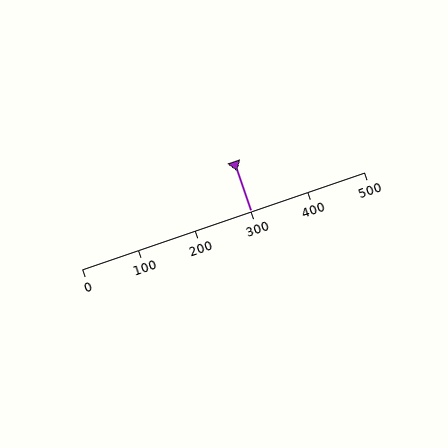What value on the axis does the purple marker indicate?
The marker indicates approximately 300.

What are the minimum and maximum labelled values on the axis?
The axis runs from 0 to 500.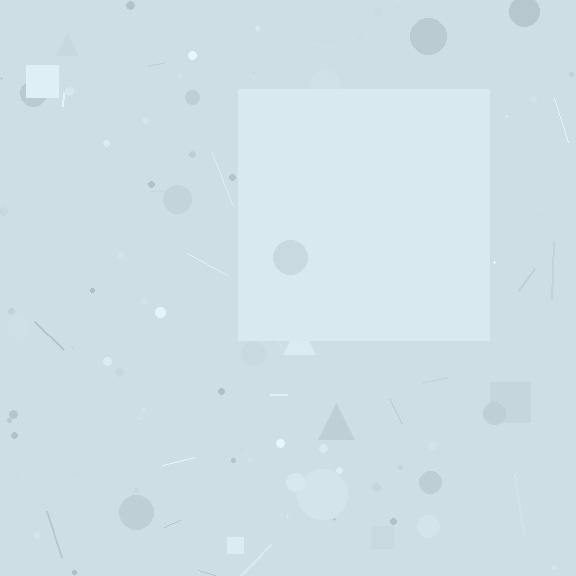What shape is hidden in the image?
A square is hidden in the image.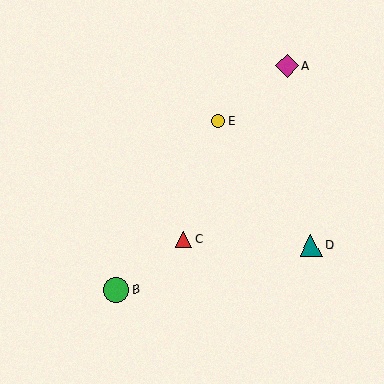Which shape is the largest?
The green circle (labeled B) is the largest.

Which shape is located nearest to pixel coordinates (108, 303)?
The green circle (labeled B) at (116, 290) is nearest to that location.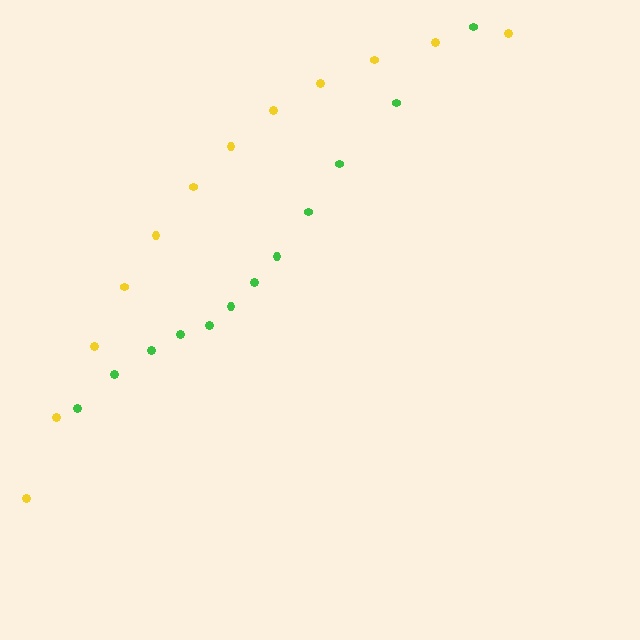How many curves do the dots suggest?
There are 2 distinct paths.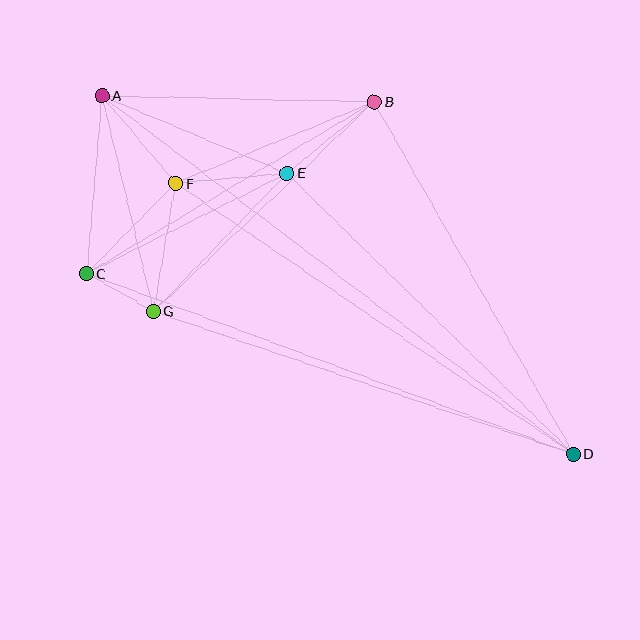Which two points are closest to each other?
Points C and G are closest to each other.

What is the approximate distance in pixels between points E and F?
The distance between E and F is approximately 112 pixels.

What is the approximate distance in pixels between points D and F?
The distance between D and F is approximately 481 pixels.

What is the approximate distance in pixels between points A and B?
The distance between A and B is approximately 273 pixels.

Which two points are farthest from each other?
Points A and D are farthest from each other.